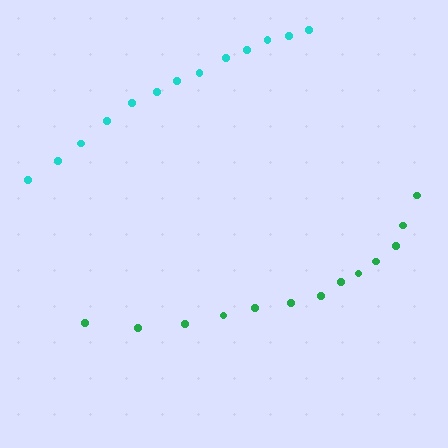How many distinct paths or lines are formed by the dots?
There are 2 distinct paths.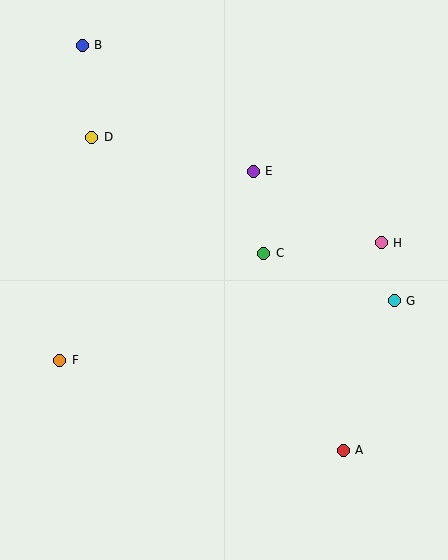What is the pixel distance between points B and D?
The distance between B and D is 92 pixels.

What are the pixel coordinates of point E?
Point E is at (253, 171).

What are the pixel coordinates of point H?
Point H is at (381, 243).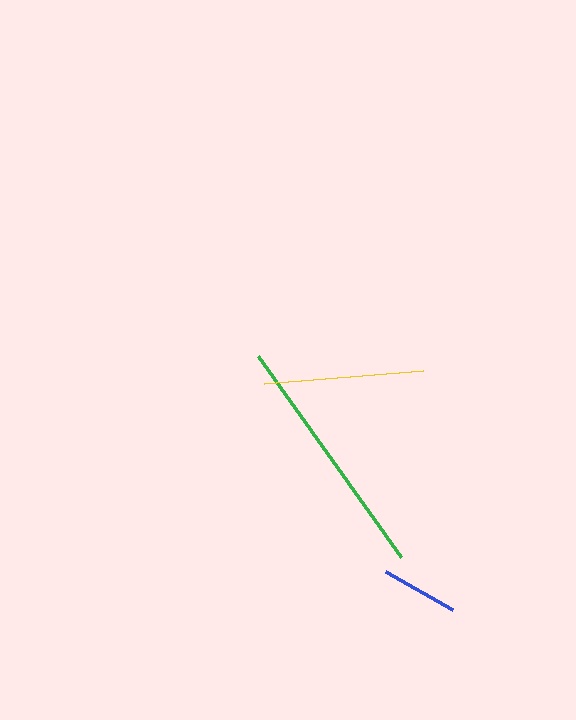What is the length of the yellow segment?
The yellow segment is approximately 160 pixels long.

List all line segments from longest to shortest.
From longest to shortest: green, yellow, blue.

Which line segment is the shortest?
The blue line is the shortest at approximately 77 pixels.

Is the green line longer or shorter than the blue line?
The green line is longer than the blue line.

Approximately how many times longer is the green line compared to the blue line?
The green line is approximately 3.2 times the length of the blue line.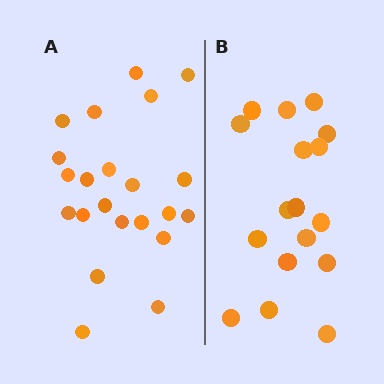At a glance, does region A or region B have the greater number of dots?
Region A (the left region) has more dots.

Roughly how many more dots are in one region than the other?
Region A has about 5 more dots than region B.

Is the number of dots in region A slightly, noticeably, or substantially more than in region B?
Region A has noticeably more, but not dramatically so. The ratio is roughly 1.3 to 1.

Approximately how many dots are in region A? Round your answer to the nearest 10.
About 20 dots. (The exact count is 22, which rounds to 20.)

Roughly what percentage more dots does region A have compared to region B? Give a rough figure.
About 30% more.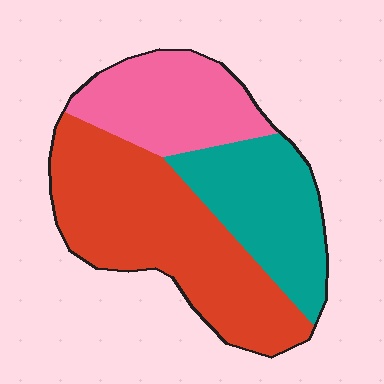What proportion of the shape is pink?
Pink covers 25% of the shape.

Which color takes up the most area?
Red, at roughly 50%.